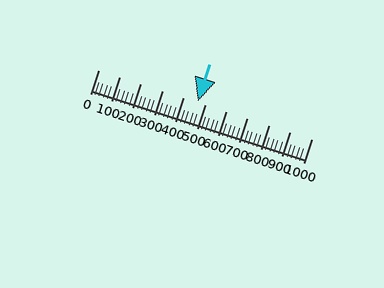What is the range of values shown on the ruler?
The ruler shows values from 0 to 1000.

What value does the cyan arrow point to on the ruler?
The cyan arrow points to approximately 468.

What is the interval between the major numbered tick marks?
The major tick marks are spaced 100 units apart.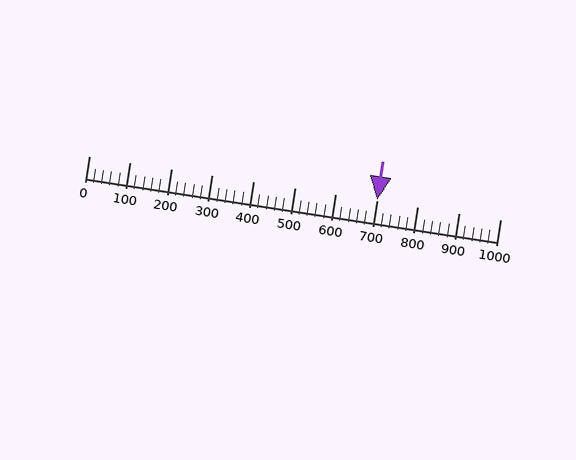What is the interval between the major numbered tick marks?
The major tick marks are spaced 100 units apart.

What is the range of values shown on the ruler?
The ruler shows values from 0 to 1000.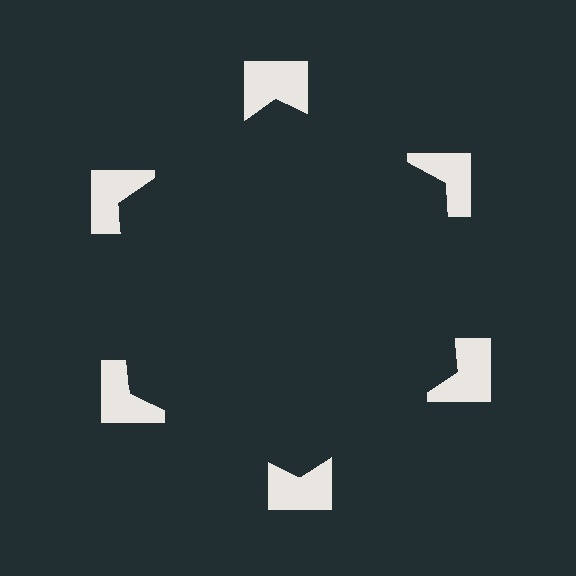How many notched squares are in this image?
There are 6 — one at each vertex of the illusory hexagon.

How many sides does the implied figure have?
6 sides.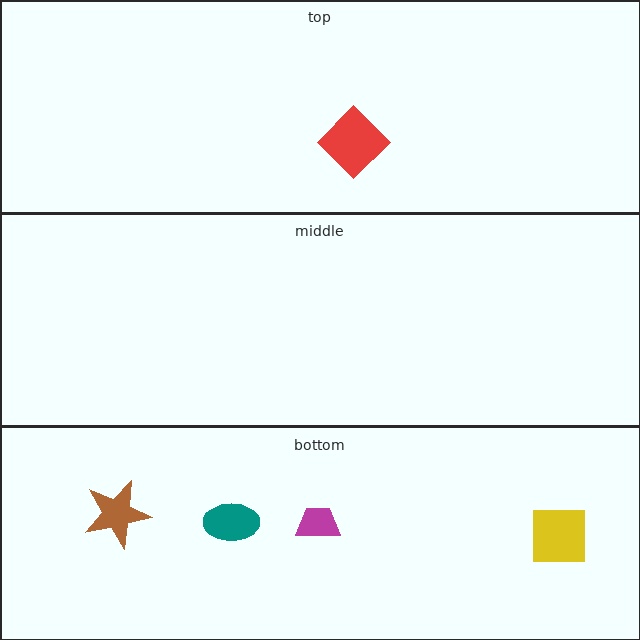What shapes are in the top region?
The red diamond.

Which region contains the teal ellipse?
The bottom region.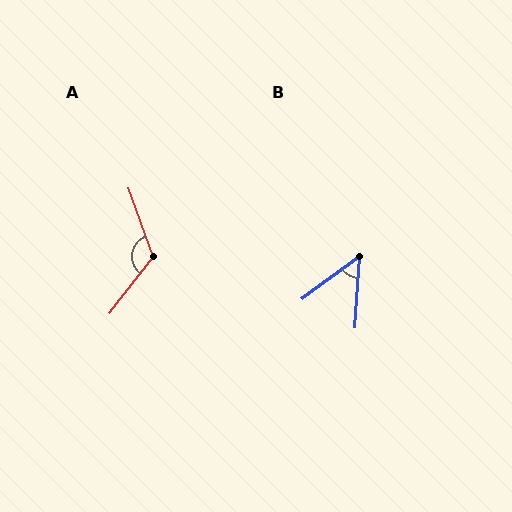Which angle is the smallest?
B, at approximately 50 degrees.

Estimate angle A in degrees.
Approximately 123 degrees.